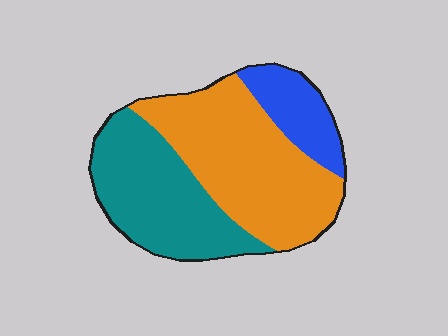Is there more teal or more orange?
Orange.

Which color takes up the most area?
Orange, at roughly 50%.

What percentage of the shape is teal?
Teal takes up about three eighths (3/8) of the shape.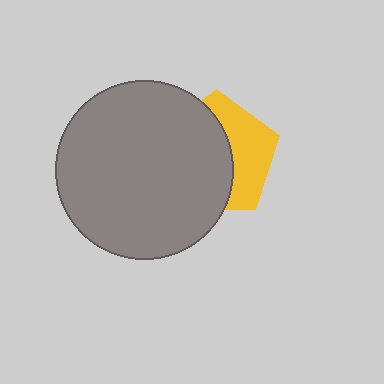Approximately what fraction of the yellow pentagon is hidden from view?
Roughly 59% of the yellow pentagon is hidden behind the gray circle.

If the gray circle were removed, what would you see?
You would see the complete yellow pentagon.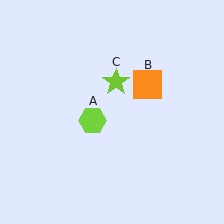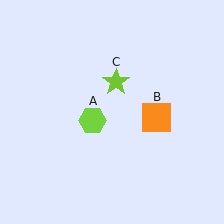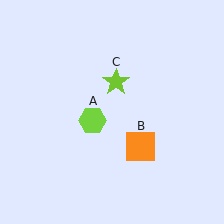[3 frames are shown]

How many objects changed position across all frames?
1 object changed position: orange square (object B).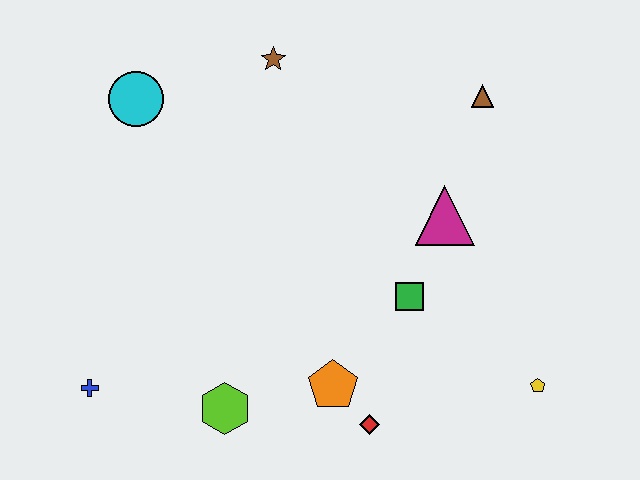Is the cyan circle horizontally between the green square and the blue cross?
Yes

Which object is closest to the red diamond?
The orange pentagon is closest to the red diamond.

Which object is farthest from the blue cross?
The brown triangle is farthest from the blue cross.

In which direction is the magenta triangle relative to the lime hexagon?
The magenta triangle is to the right of the lime hexagon.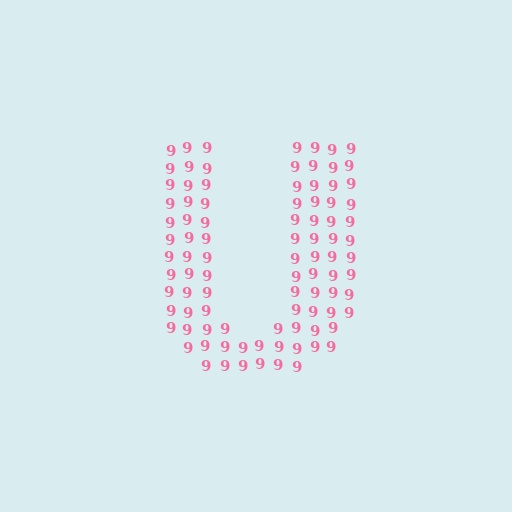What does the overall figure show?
The overall figure shows the letter U.